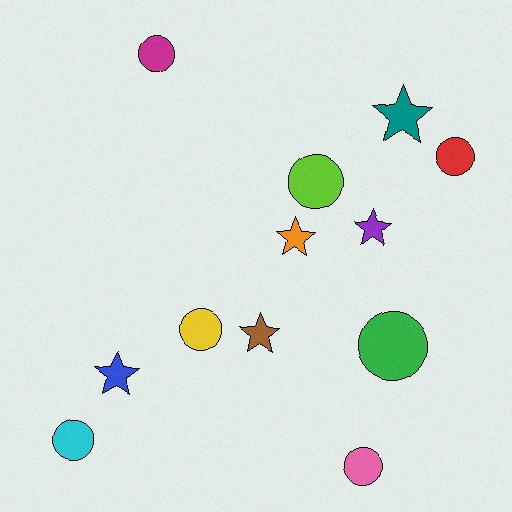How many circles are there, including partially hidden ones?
There are 7 circles.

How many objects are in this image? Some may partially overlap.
There are 12 objects.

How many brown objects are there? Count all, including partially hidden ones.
There is 1 brown object.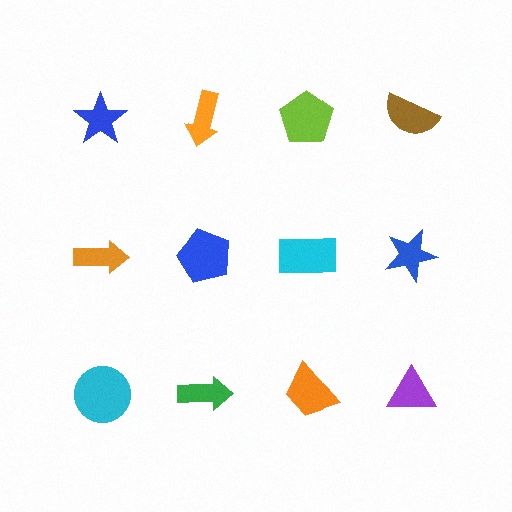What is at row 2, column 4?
A blue star.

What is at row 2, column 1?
An orange arrow.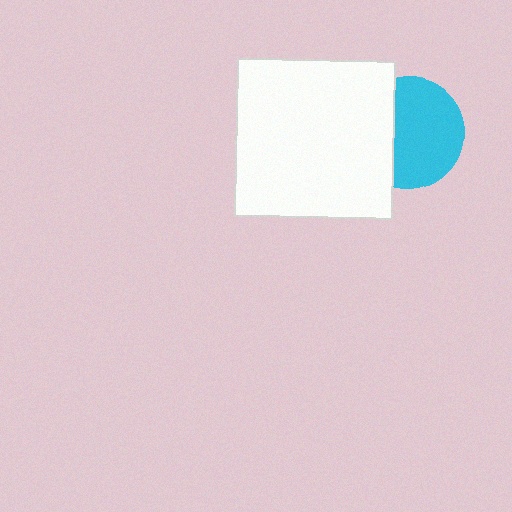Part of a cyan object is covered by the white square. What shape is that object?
It is a circle.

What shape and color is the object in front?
The object in front is a white square.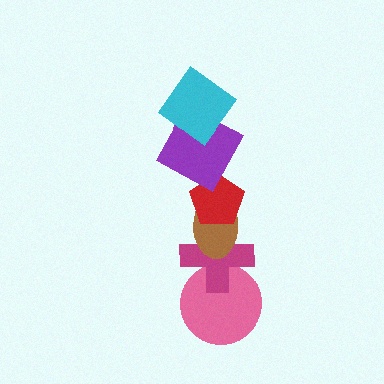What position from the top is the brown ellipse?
The brown ellipse is 4th from the top.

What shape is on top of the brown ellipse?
The red pentagon is on top of the brown ellipse.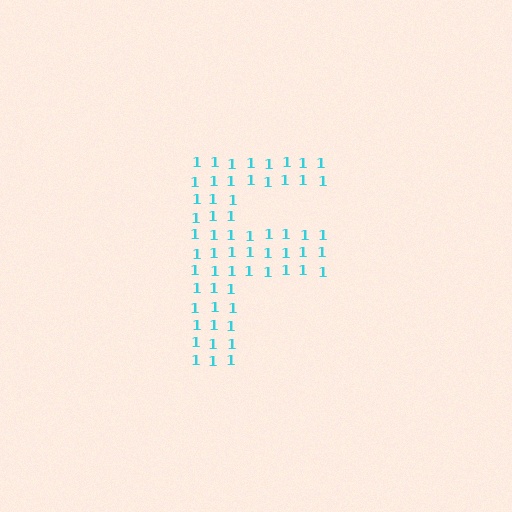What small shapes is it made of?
It is made of small digit 1's.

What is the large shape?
The large shape is the letter F.